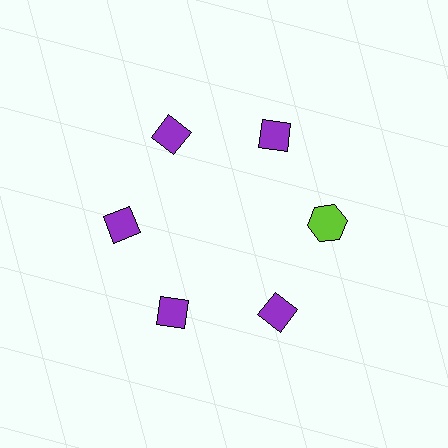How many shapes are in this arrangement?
There are 6 shapes arranged in a ring pattern.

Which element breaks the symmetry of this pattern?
The lime hexagon at roughly the 3 o'clock position breaks the symmetry. All other shapes are purple diamonds.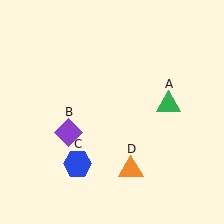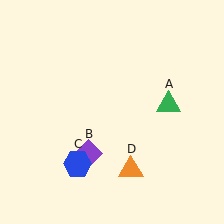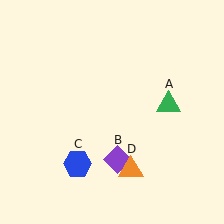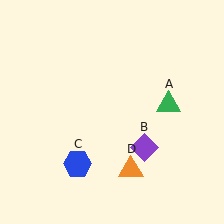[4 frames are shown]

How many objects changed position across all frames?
1 object changed position: purple diamond (object B).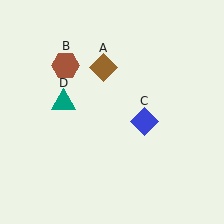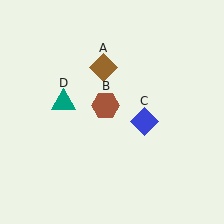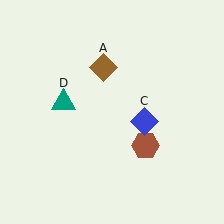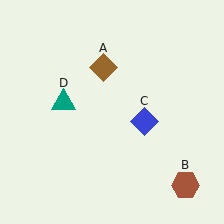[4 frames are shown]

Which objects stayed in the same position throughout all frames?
Brown diamond (object A) and blue diamond (object C) and teal triangle (object D) remained stationary.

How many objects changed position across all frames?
1 object changed position: brown hexagon (object B).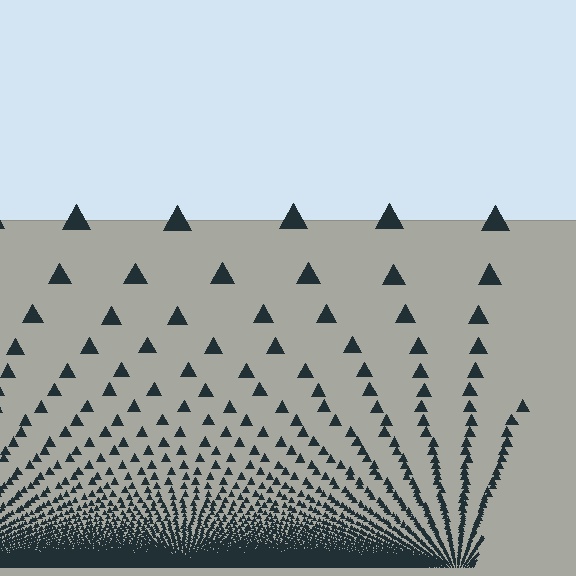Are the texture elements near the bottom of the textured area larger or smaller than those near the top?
Smaller. The gradient is inverted — elements near the bottom are smaller and denser.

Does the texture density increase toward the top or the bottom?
Density increases toward the bottom.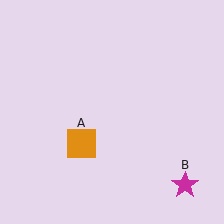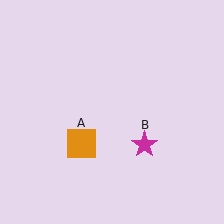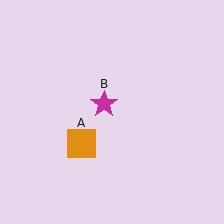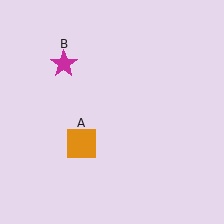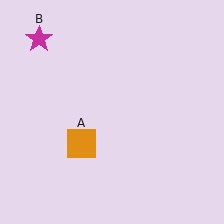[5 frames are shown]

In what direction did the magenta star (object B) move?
The magenta star (object B) moved up and to the left.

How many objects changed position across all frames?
1 object changed position: magenta star (object B).